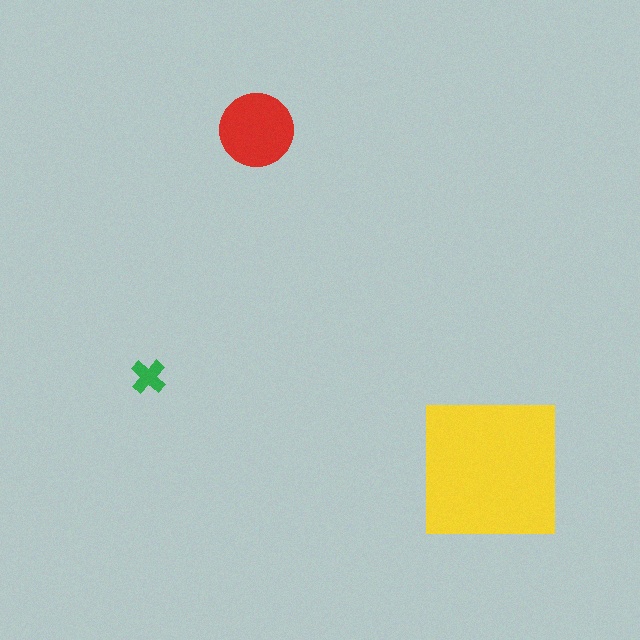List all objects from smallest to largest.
The green cross, the red circle, the yellow square.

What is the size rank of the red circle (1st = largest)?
2nd.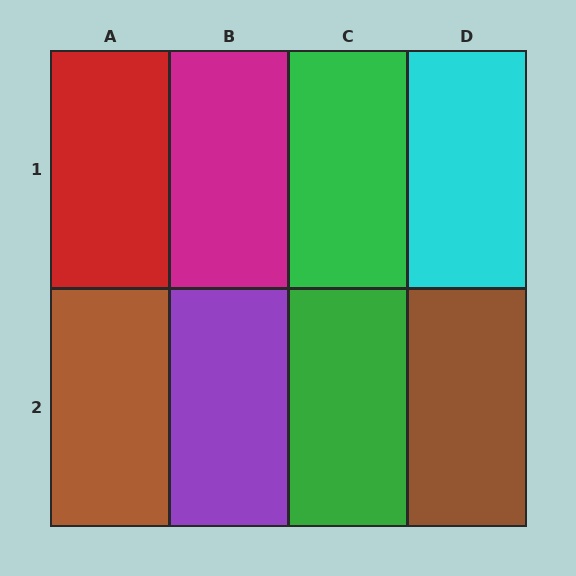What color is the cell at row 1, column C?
Green.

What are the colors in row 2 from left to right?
Brown, purple, green, brown.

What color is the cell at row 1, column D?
Cyan.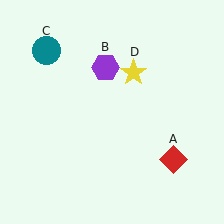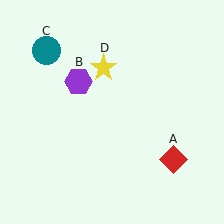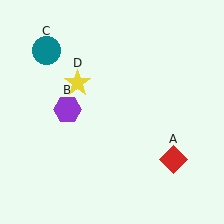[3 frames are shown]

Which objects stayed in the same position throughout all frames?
Red diamond (object A) and teal circle (object C) remained stationary.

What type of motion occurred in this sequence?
The purple hexagon (object B), yellow star (object D) rotated counterclockwise around the center of the scene.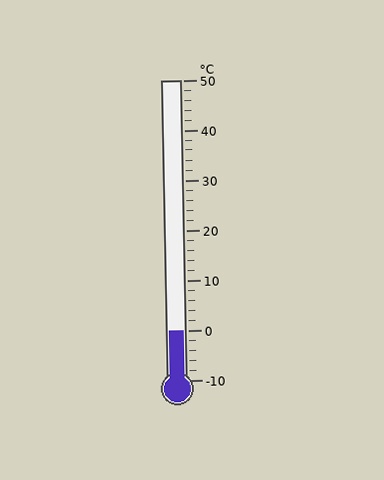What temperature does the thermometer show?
The thermometer shows approximately 0°C.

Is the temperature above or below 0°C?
The temperature is at 0°C.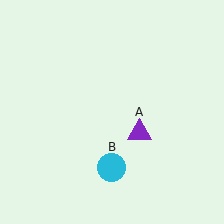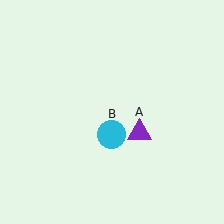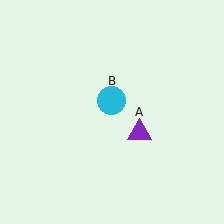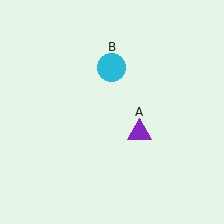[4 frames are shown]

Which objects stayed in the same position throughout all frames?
Purple triangle (object A) remained stationary.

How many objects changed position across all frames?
1 object changed position: cyan circle (object B).